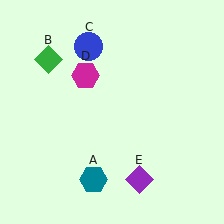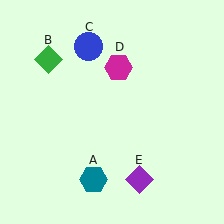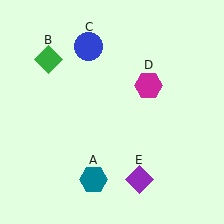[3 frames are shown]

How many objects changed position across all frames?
1 object changed position: magenta hexagon (object D).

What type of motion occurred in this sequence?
The magenta hexagon (object D) rotated clockwise around the center of the scene.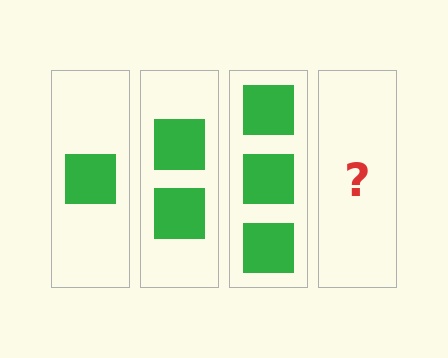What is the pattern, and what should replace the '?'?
The pattern is that each step adds one more square. The '?' should be 4 squares.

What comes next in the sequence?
The next element should be 4 squares.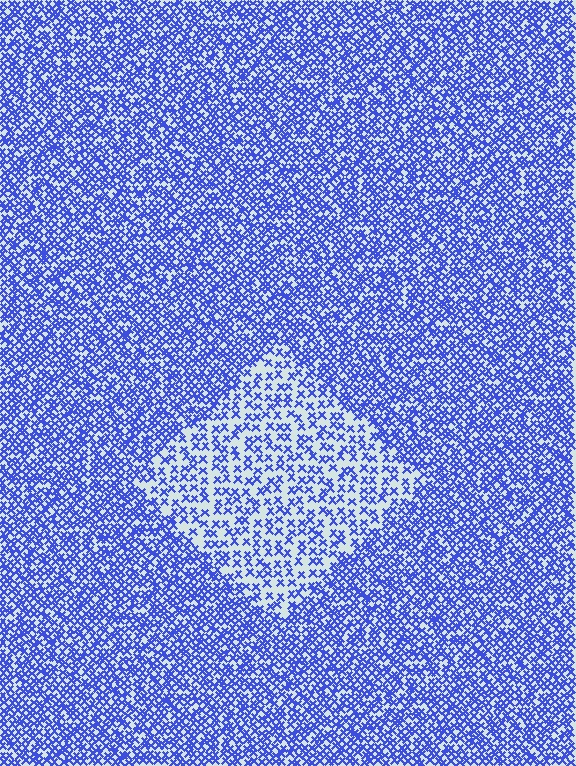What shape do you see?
I see a diamond.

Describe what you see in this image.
The image contains small blue elements arranged at two different densities. A diamond-shaped region is visible where the elements are less densely packed than the surrounding area.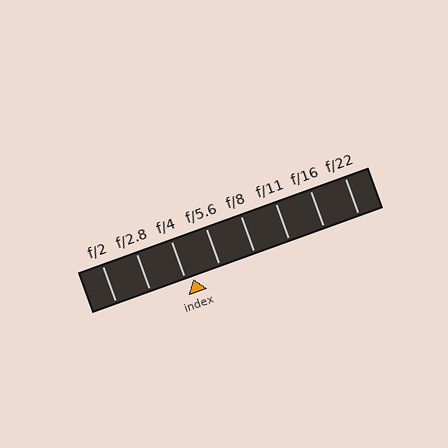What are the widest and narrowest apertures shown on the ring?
The widest aperture shown is f/2 and the narrowest is f/22.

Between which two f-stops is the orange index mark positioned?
The index mark is between f/4 and f/5.6.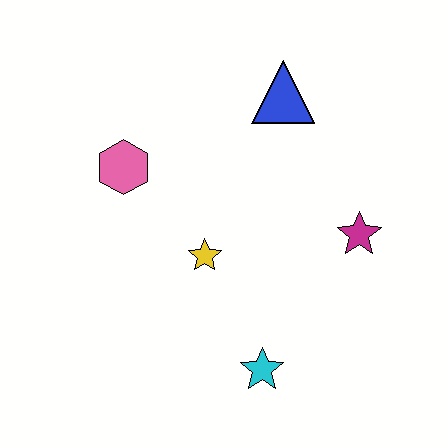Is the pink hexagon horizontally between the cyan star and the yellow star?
No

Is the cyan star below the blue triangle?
Yes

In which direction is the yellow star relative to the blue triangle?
The yellow star is below the blue triangle.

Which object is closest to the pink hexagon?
The yellow star is closest to the pink hexagon.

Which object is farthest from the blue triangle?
The cyan star is farthest from the blue triangle.